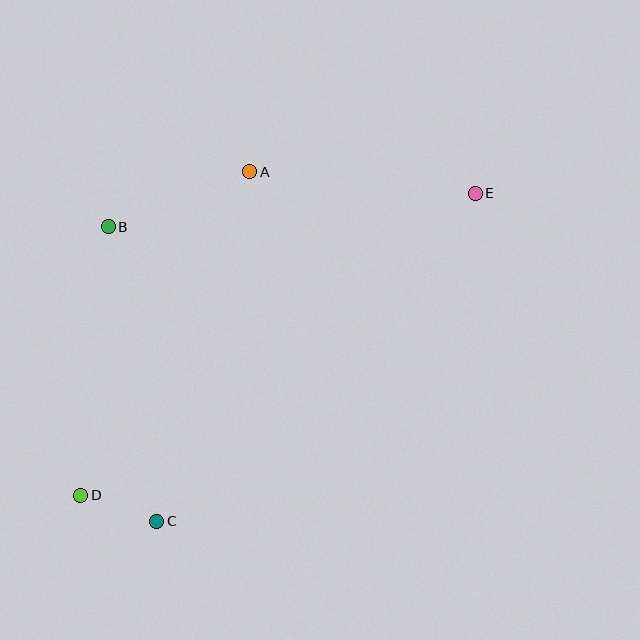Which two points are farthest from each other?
Points D and E are farthest from each other.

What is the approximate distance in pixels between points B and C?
The distance between B and C is approximately 299 pixels.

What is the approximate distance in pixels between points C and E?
The distance between C and E is approximately 457 pixels.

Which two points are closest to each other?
Points C and D are closest to each other.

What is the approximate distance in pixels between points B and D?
The distance between B and D is approximately 270 pixels.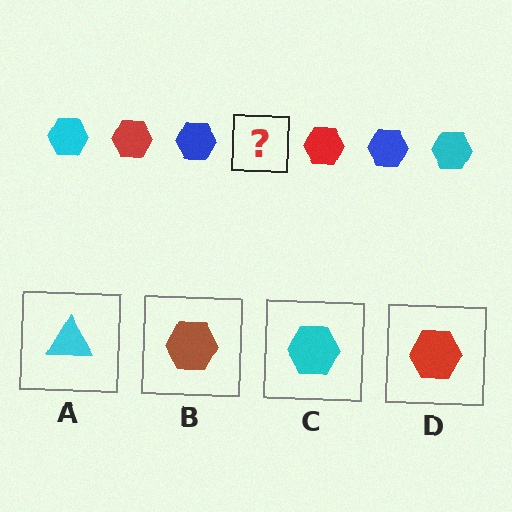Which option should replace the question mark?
Option C.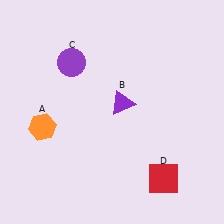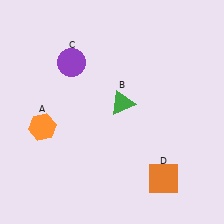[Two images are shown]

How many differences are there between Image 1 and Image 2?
There are 2 differences between the two images.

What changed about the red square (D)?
In Image 1, D is red. In Image 2, it changed to orange.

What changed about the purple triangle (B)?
In Image 1, B is purple. In Image 2, it changed to green.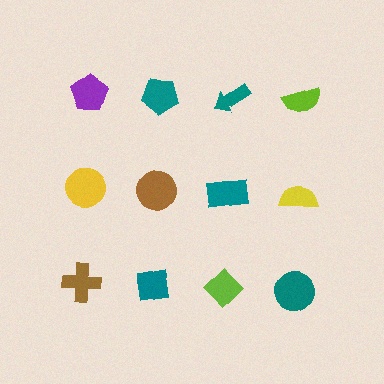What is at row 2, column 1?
A yellow circle.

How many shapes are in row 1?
4 shapes.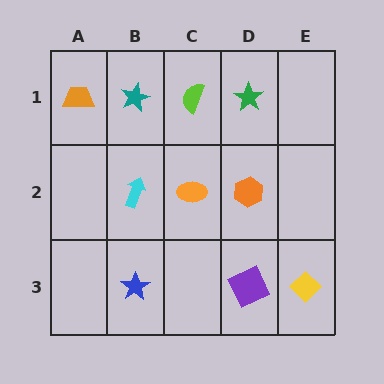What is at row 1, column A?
An orange trapezoid.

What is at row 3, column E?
A yellow diamond.